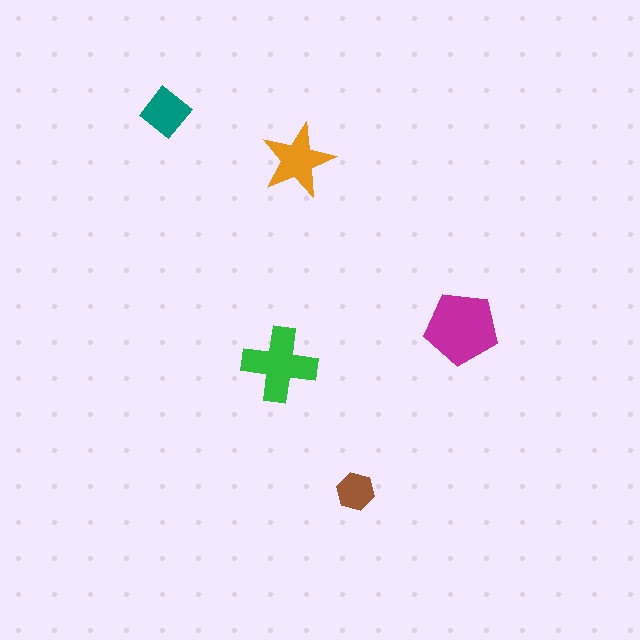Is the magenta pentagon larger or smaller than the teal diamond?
Larger.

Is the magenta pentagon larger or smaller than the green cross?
Larger.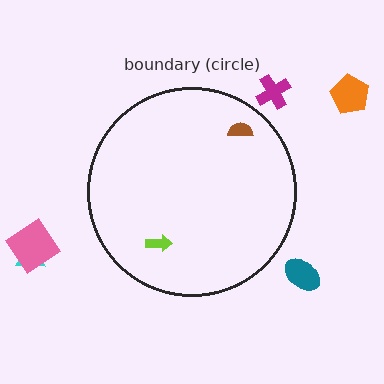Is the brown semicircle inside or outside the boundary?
Inside.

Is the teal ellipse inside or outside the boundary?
Outside.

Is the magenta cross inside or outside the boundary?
Outside.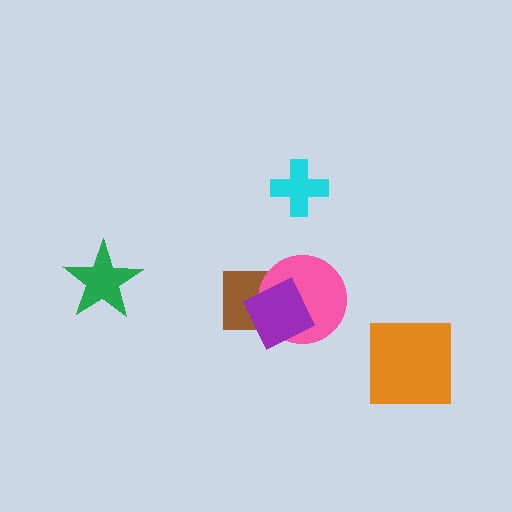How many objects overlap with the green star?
0 objects overlap with the green star.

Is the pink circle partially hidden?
Yes, it is partially covered by another shape.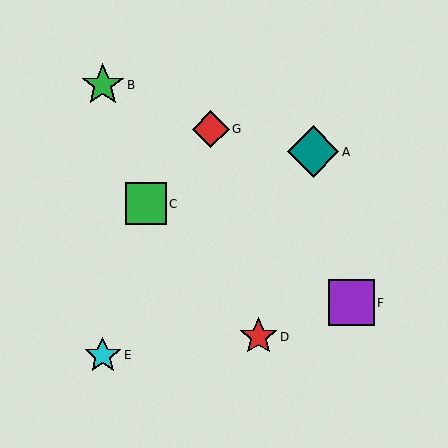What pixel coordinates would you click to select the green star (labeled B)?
Click at (103, 85) to select the green star B.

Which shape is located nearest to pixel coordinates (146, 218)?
The green square (labeled C) at (146, 204) is nearest to that location.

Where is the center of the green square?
The center of the green square is at (146, 204).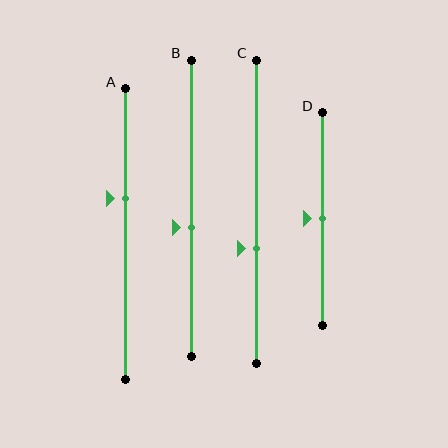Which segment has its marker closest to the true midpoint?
Segment D has its marker closest to the true midpoint.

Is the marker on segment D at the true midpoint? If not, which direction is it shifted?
Yes, the marker on segment D is at the true midpoint.